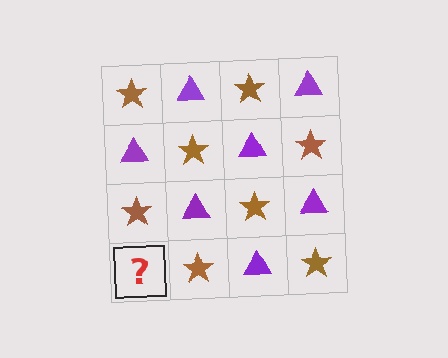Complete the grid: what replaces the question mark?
The question mark should be replaced with a purple triangle.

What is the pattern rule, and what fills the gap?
The rule is that it alternates brown star and purple triangle in a checkerboard pattern. The gap should be filled with a purple triangle.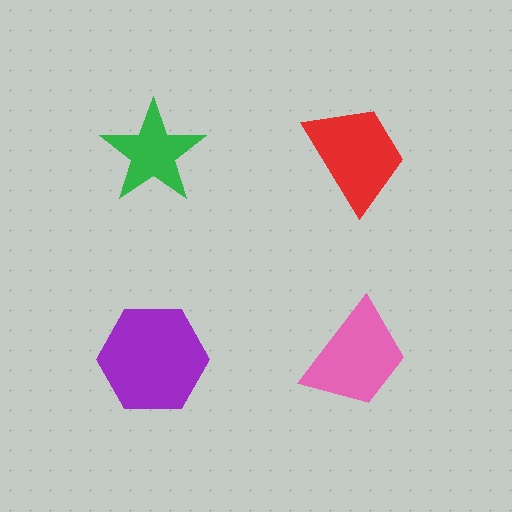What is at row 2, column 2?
A pink trapezoid.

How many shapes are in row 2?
2 shapes.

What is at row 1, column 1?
A green star.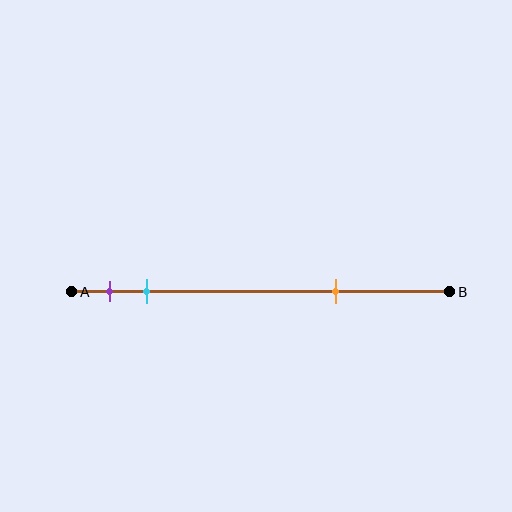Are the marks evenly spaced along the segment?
No, the marks are not evenly spaced.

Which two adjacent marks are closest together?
The purple and cyan marks are the closest adjacent pair.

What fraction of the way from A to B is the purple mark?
The purple mark is approximately 10% (0.1) of the way from A to B.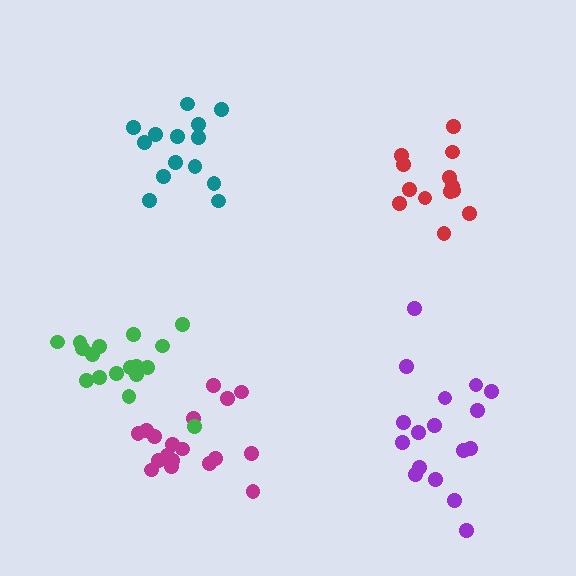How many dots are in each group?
Group 1: 18 dots, Group 2: 14 dots, Group 3: 17 dots, Group 4: 18 dots, Group 5: 13 dots (80 total).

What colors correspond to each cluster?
The clusters are colored: magenta, teal, purple, green, red.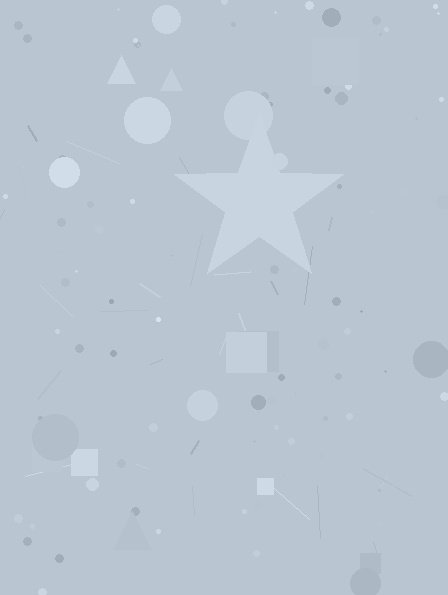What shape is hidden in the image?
A star is hidden in the image.